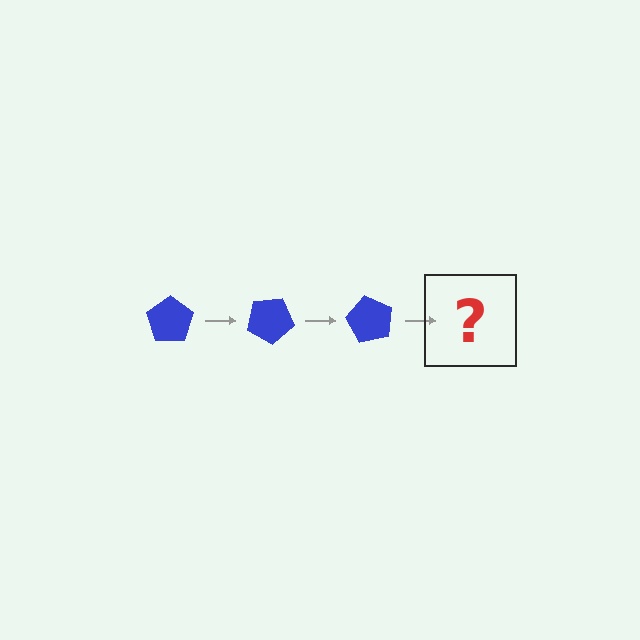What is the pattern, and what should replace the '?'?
The pattern is that the pentagon rotates 30 degrees each step. The '?' should be a blue pentagon rotated 90 degrees.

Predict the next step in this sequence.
The next step is a blue pentagon rotated 90 degrees.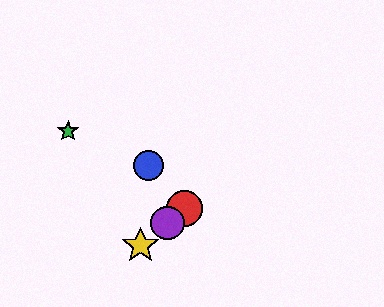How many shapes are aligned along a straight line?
3 shapes (the red circle, the yellow star, the purple circle) are aligned along a straight line.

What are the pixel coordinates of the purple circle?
The purple circle is at (168, 223).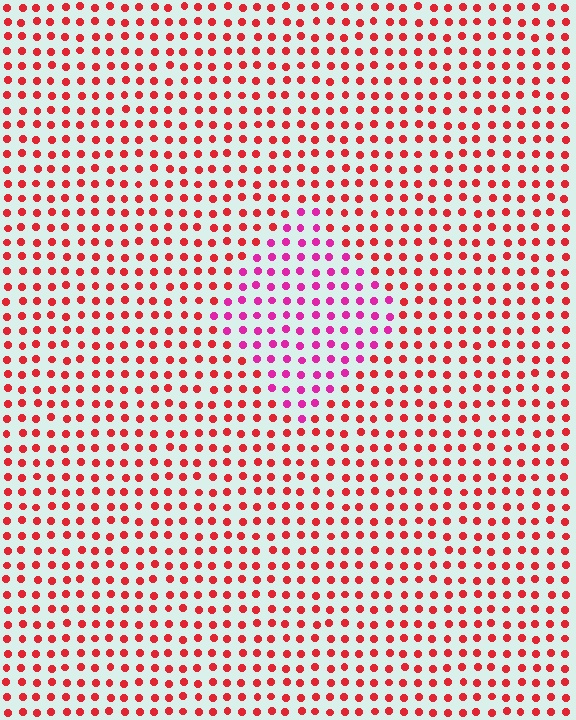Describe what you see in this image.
The image is filled with small red elements in a uniform arrangement. A diamond-shaped region is visible where the elements are tinted to a slightly different hue, forming a subtle color boundary.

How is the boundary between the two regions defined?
The boundary is defined purely by a slight shift in hue (about 38 degrees). Spacing, size, and orientation are identical on both sides.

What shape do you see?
I see a diamond.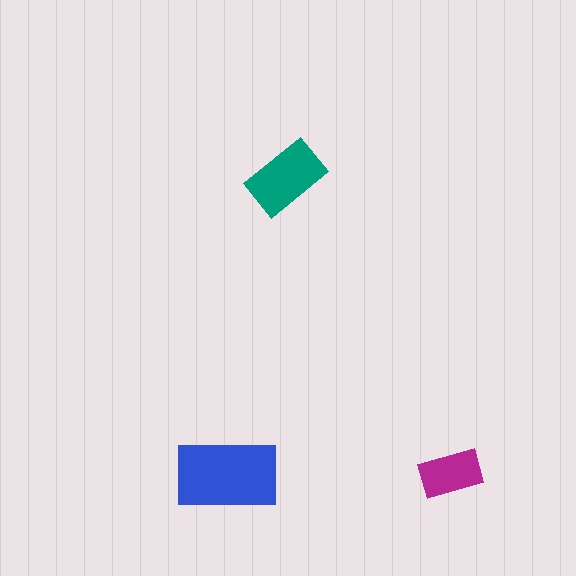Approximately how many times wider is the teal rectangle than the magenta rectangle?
About 1.5 times wider.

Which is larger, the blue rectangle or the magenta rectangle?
The blue one.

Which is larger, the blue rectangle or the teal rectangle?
The blue one.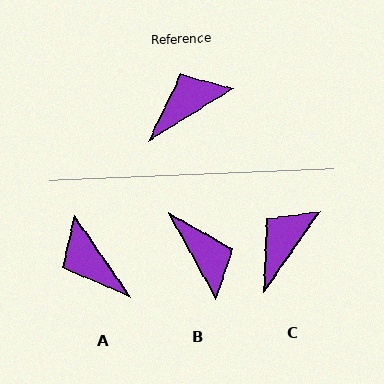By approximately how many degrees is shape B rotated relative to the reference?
Approximately 94 degrees clockwise.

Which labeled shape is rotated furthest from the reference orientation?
B, about 94 degrees away.